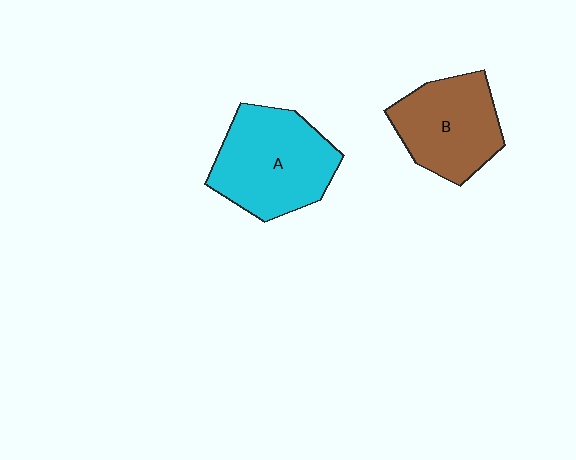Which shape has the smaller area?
Shape B (brown).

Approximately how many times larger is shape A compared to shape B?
Approximately 1.2 times.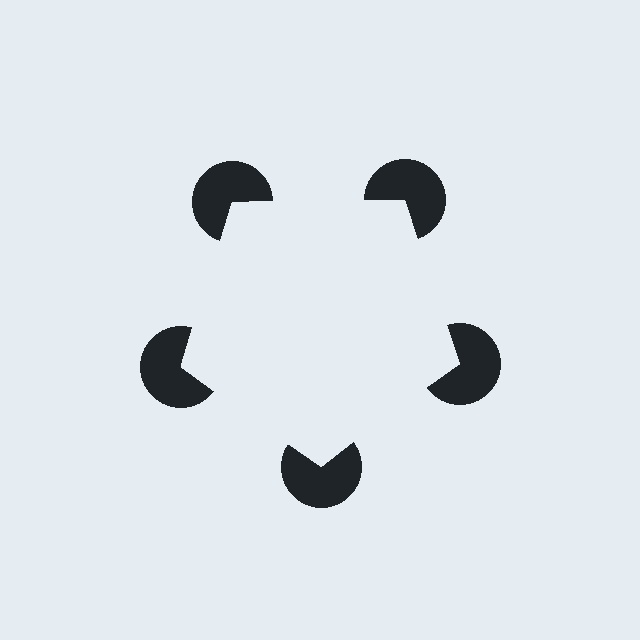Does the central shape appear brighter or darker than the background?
It typically appears slightly brighter than the background, even though no actual brightness change is drawn.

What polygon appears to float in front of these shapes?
An illusory pentagon — its edges are inferred from the aligned wedge cuts in the pac-man discs, not physically drawn.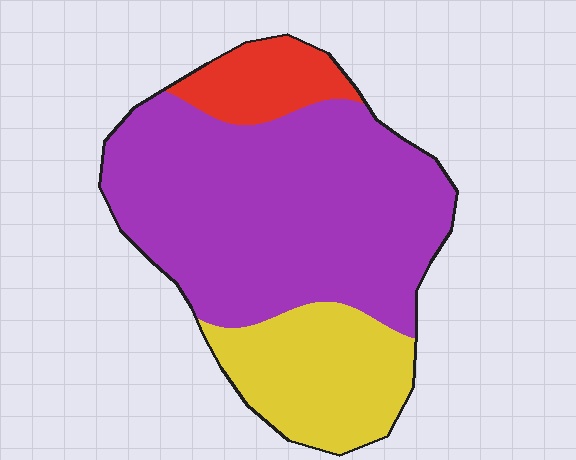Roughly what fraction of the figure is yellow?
Yellow covers 23% of the figure.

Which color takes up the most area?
Purple, at roughly 65%.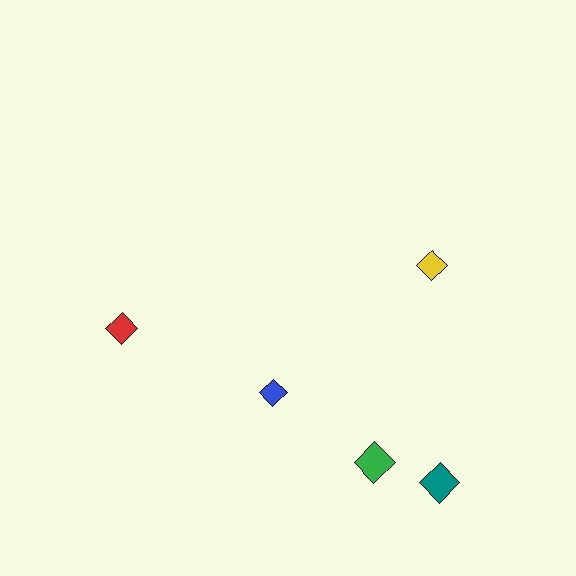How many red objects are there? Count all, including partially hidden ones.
There is 1 red object.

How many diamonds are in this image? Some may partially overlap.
There are 5 diamonds.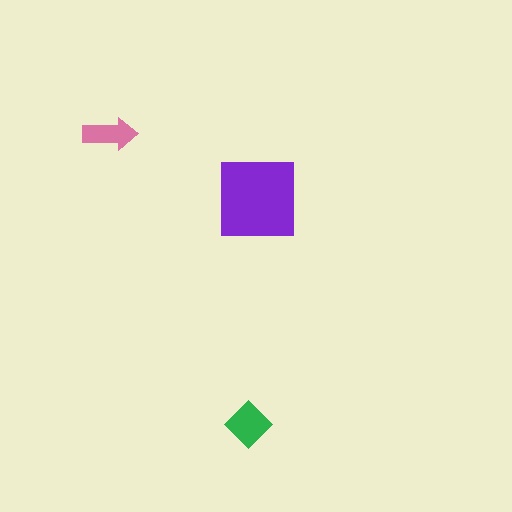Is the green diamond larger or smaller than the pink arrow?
Larger.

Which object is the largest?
The purple square.